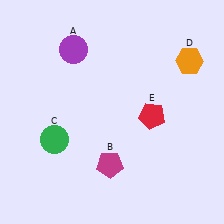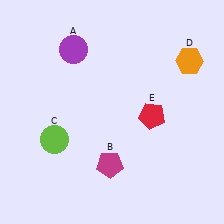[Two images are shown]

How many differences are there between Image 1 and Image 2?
There is 1 difference between the two images.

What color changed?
The circle (C) changed from green in Image 1 to lime in Image 2.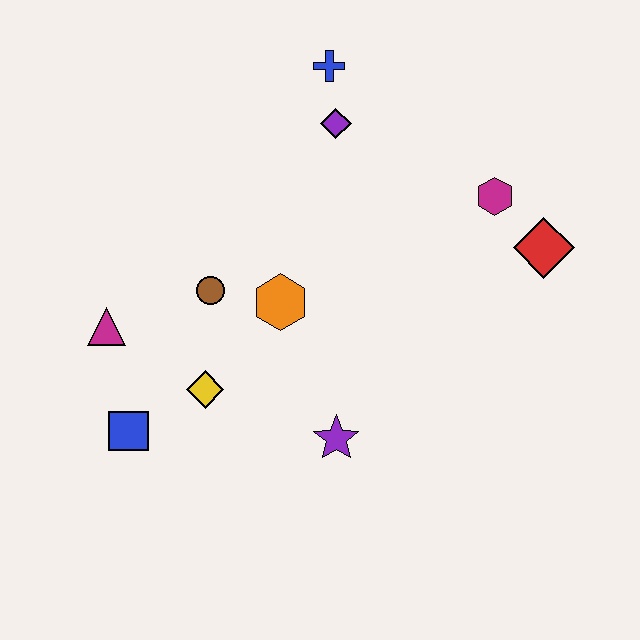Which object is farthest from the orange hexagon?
The red diamond is farthest from the orange hexagon.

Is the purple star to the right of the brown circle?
Yes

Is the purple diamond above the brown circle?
Yes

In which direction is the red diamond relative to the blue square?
The red diamond is to the right of the blue square.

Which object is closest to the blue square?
The yellow diamond is closest to the blue square.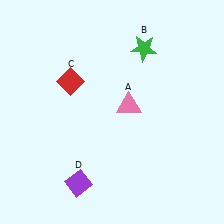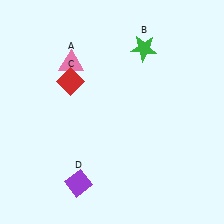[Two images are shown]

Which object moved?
The pink triangle (A) moved left.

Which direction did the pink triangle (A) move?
The pink triangle (A) moved left.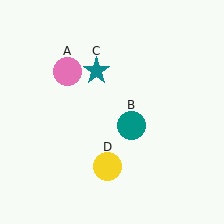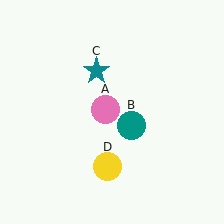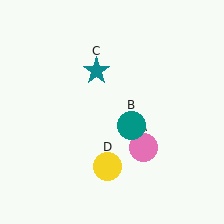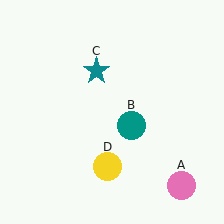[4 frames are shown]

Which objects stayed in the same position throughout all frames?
Teal circle (object B) and teal star (object C) and yellow circle (object D) remained stationary.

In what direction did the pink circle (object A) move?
The pink circle (object A) moved down and to the right.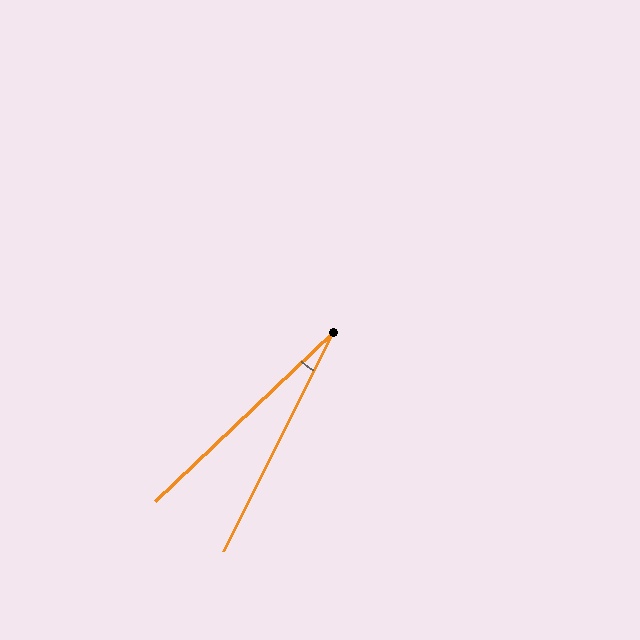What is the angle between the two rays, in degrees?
Approximately 20 degrees.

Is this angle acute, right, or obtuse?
It is acute.